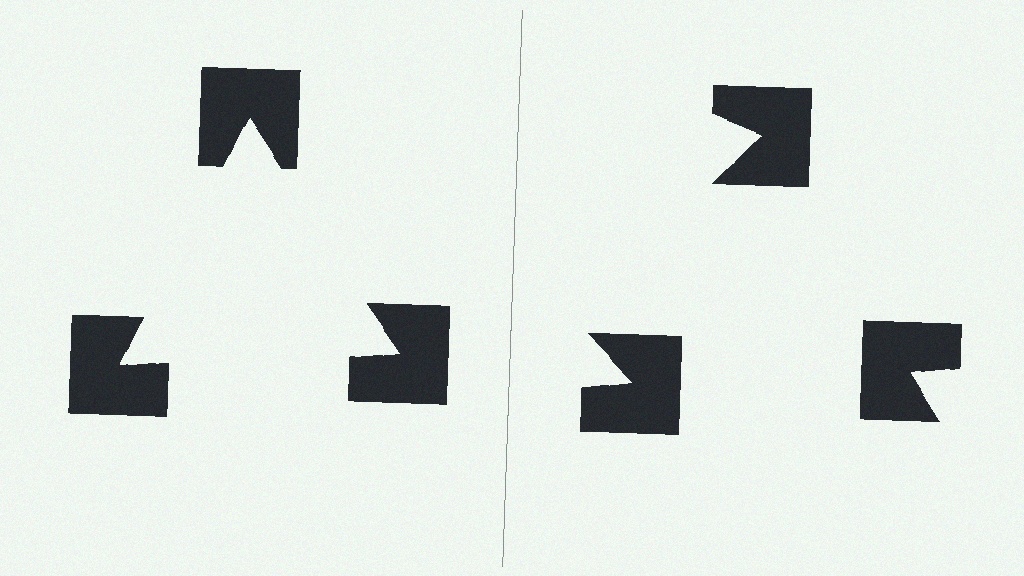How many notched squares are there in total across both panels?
6 — 3 on each side.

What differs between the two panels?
The notched squares are positioned identically on both sides; only the wedge orientations differ. On the left they align to a triangle; on the right they are misaligned.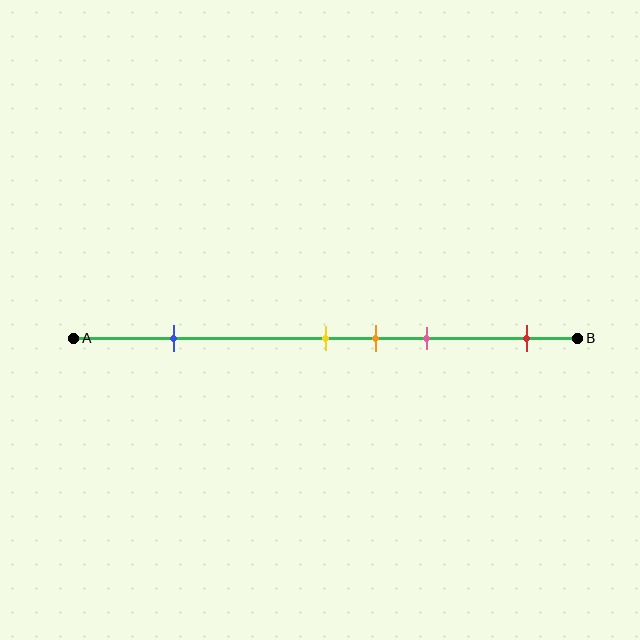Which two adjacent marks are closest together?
The yellow and orange marks are the closest adjacent pair.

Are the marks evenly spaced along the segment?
No, the marks are not evenly spaced.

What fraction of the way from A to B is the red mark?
The red mark is approximately 90% (0.9) of the way from A to B.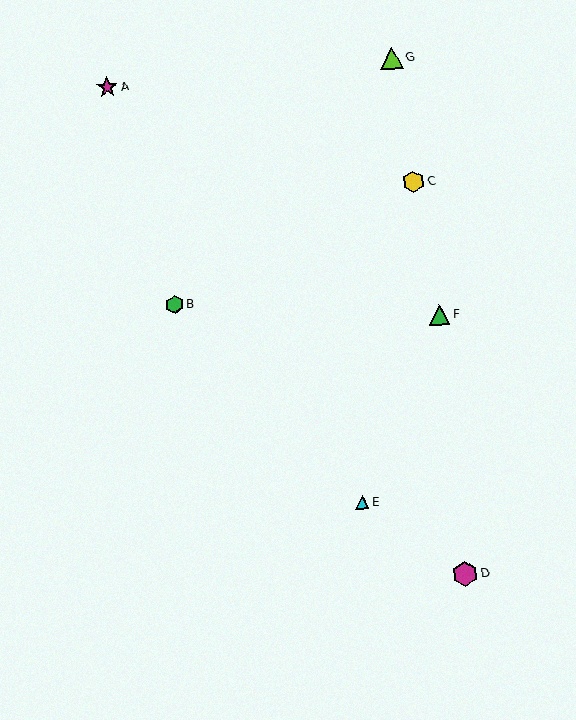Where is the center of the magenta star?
The center of the magenta star is at (107, 88).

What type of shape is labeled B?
Shape B is a green hexagon.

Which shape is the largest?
The magenta hexagon (labeled D) is the largest.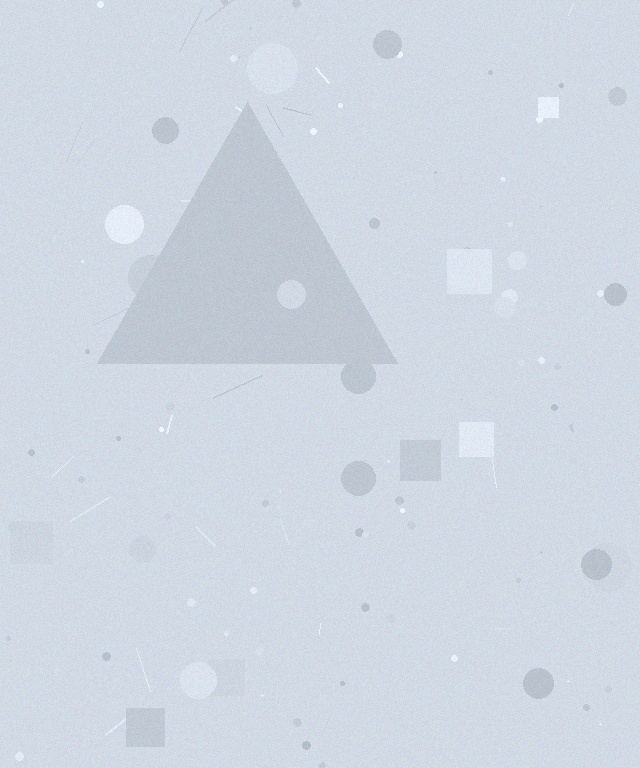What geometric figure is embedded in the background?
A triangle is embedded in the background.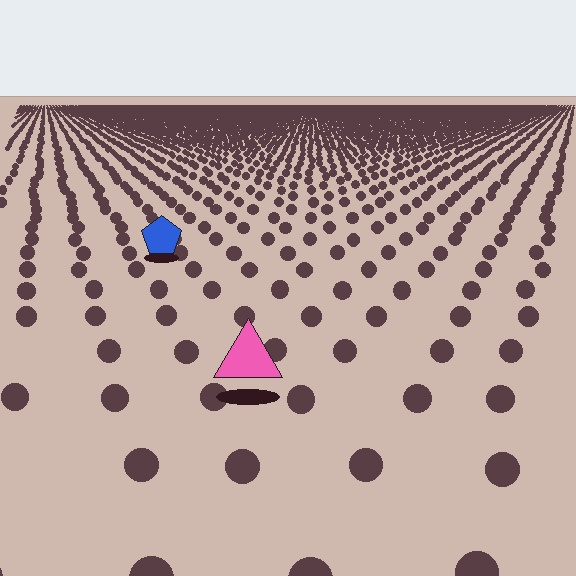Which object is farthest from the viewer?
The blue pentagon is farthest from the viewer. It appears smaller and the ground texture around it is denser.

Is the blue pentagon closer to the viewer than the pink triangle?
No. The pink triangle is closer — you can tell from the texture gradient: the ground texture is coarser near it.